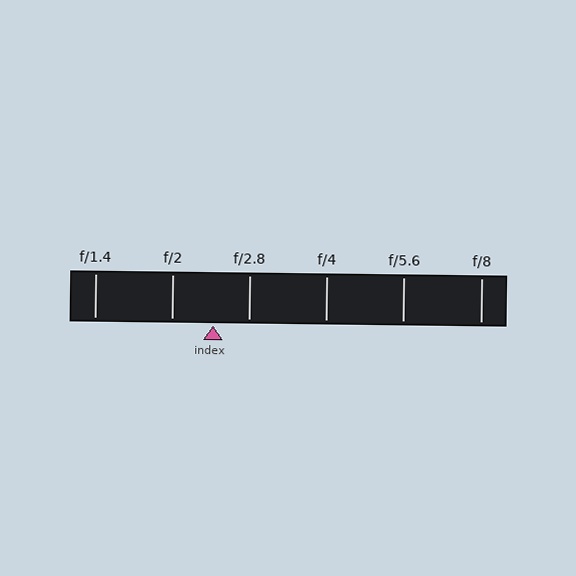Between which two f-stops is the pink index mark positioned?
The index mark is between f/2 and f/2.8.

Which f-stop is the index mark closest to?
The index mark is closest to f/2.8.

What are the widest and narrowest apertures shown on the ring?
The widest aperture shown is f/1.4 and the narrowest is f/8.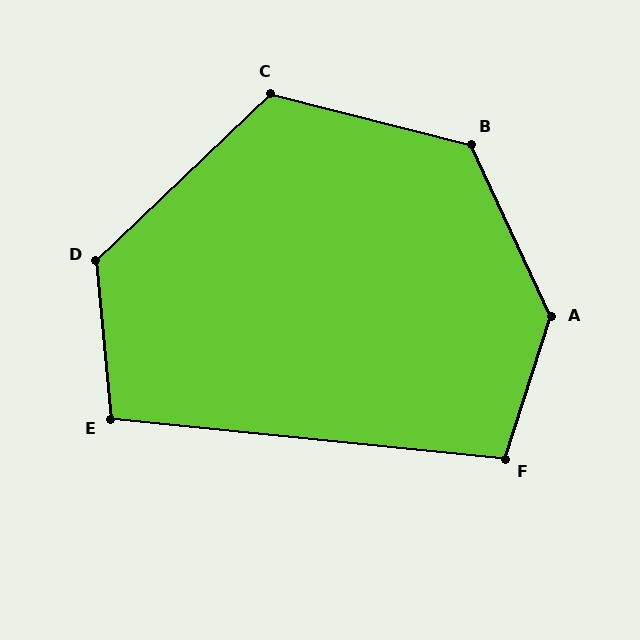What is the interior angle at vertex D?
Approximately 129 degrees (obtuse).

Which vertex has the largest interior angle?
A, at approximately 137 degrees.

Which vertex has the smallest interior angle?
E, at approximately 101 degrees.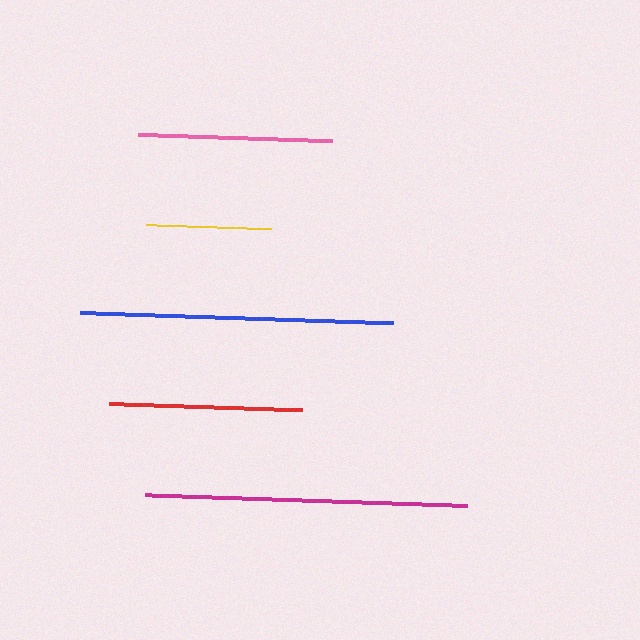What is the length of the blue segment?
The blue segment is approximately 313 pixels long.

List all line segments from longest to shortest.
From longest to shortest: magenta, blue, pink, red, yellow.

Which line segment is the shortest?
The yellow line is the shortest at approximately 124 pixels.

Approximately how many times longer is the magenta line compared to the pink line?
The magenta line is approximately 1.7 times the length of the pink line.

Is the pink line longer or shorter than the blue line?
The blue line is longer than the pink line.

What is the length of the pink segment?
The pink segment is approximately 194 pixels long.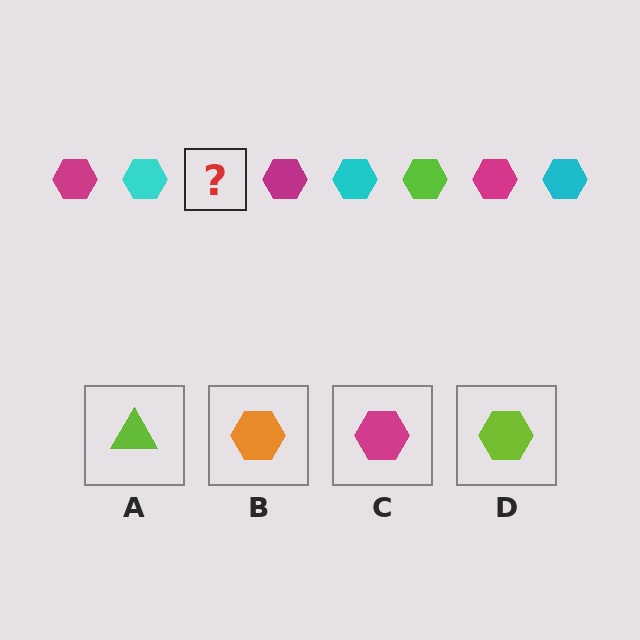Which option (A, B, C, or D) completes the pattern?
D.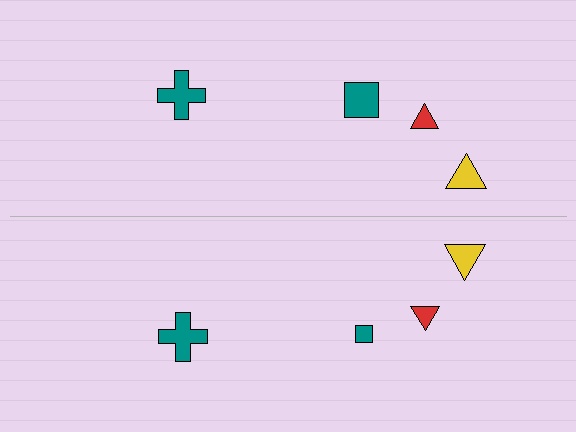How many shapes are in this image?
There are 8 shapes in this image.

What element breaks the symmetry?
The teal square on the bottom side has a different size than its mirror counterpart.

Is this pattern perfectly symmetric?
No, the pattern is not perfectly symmetric. The teal square on the bottom side has a different size than its mirror counterpart.